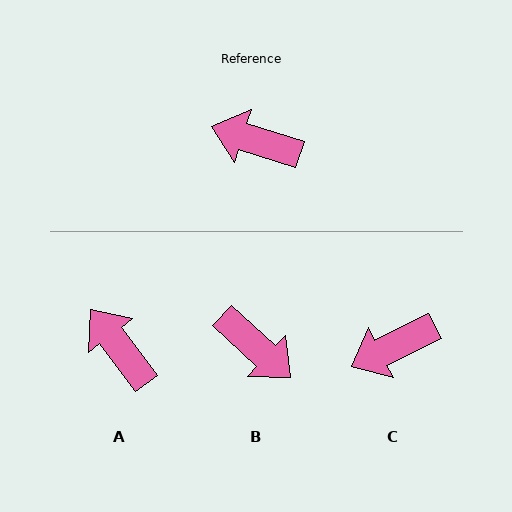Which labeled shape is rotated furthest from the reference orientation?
B, about 155 degrees away.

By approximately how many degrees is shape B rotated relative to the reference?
Approximately 155 degrees counter-clockwise.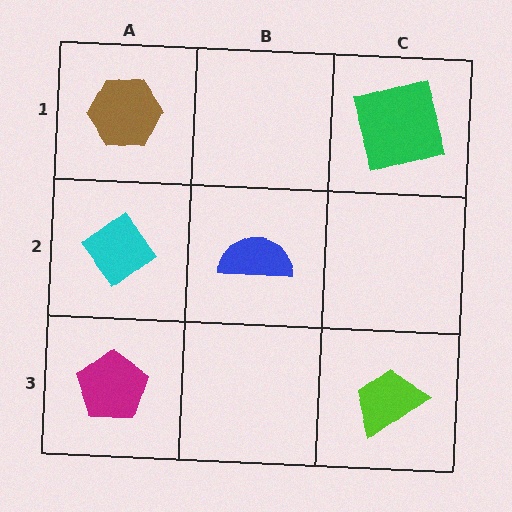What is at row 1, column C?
A green square.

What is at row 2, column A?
A cyan diamond.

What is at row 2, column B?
A blue semicircle.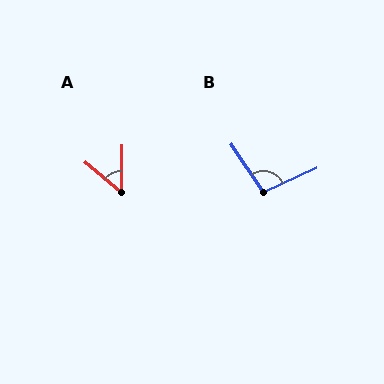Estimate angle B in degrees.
Approximately 99 degrees.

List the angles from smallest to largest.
A (50°), B (99°).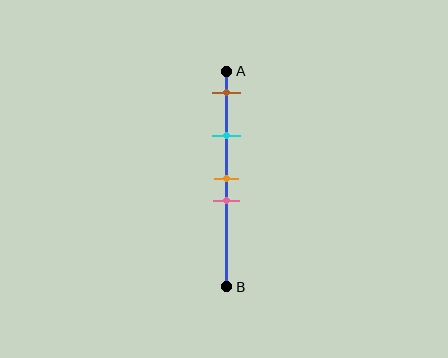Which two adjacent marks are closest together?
The orange and pink marks are the closest adjacent pair.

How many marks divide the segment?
There are 4 marks dividing the segment.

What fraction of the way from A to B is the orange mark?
The orange mark is approximately 50% (0.5) of the way from A to B.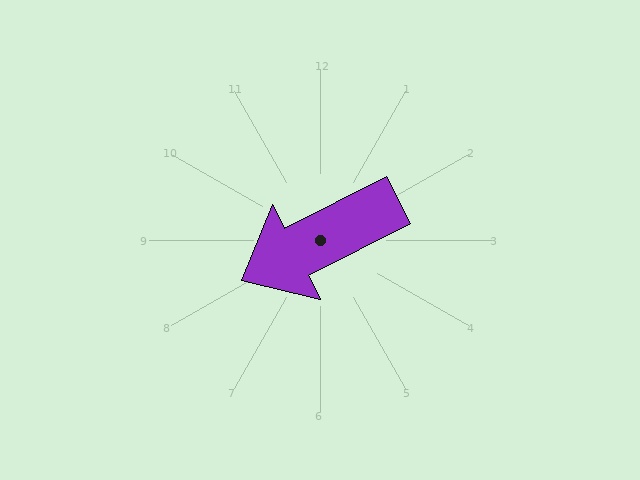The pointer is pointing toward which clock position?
Roughly 8 o'clock.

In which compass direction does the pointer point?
Southwest.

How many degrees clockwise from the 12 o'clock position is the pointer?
Approximately 243 degrees.